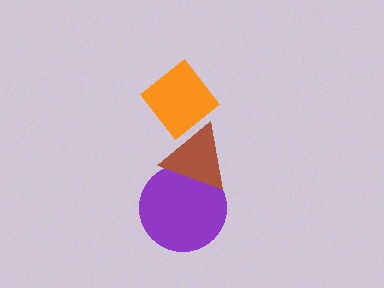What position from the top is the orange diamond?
The orange diamond is 1st from the top.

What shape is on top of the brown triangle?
The orange diamond is on top of the brown triangle.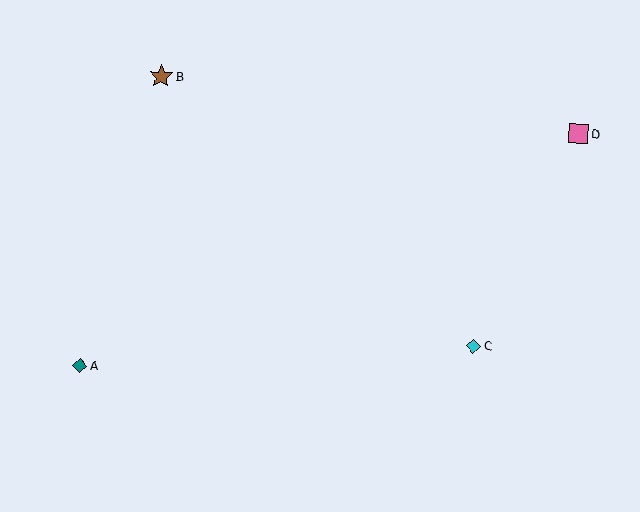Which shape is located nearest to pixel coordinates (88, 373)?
The teal diamond (labeled A) at (80, 366) is nearest to that location.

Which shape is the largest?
The brown star (labeled B) is the largest.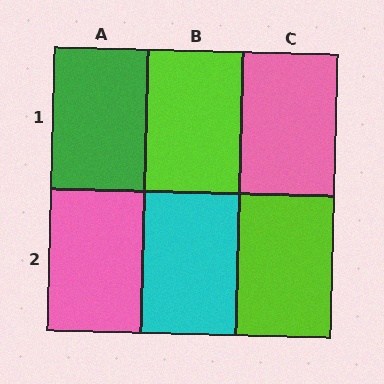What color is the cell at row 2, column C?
Lime.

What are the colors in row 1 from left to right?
Green, lime, pink.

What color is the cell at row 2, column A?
Pink.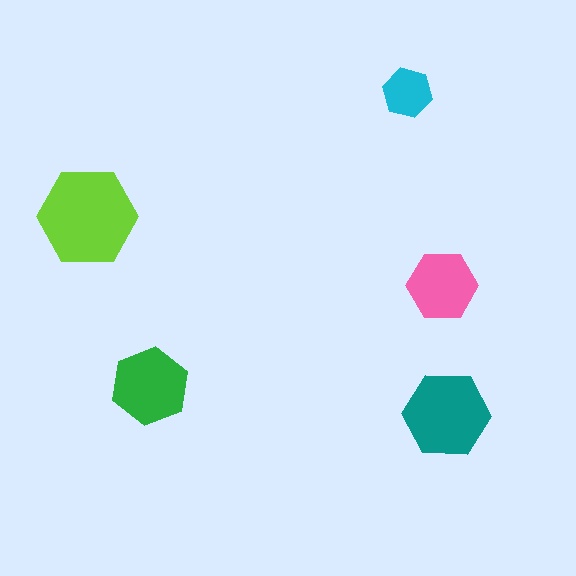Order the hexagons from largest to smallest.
the lime one, the teal one, the green one, the pink one, the cyan one.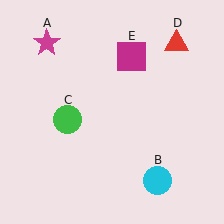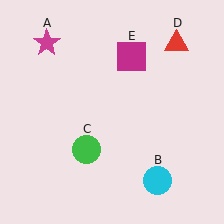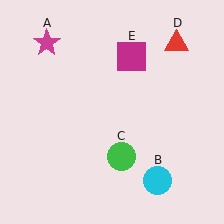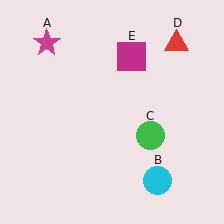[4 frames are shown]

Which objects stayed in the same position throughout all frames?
Magenta star (object A) and cyan circle (object B) and red triangle (object D) and magenta square (object E) remained stationary.